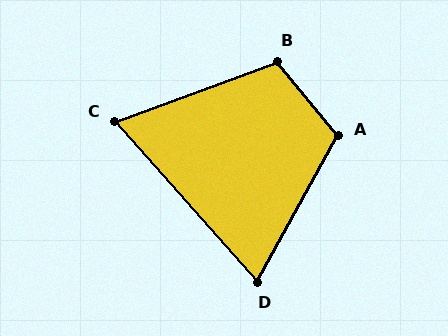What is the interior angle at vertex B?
Approximately 109 degrees (obtuse).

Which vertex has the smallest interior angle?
C, at approximately 69 degrees.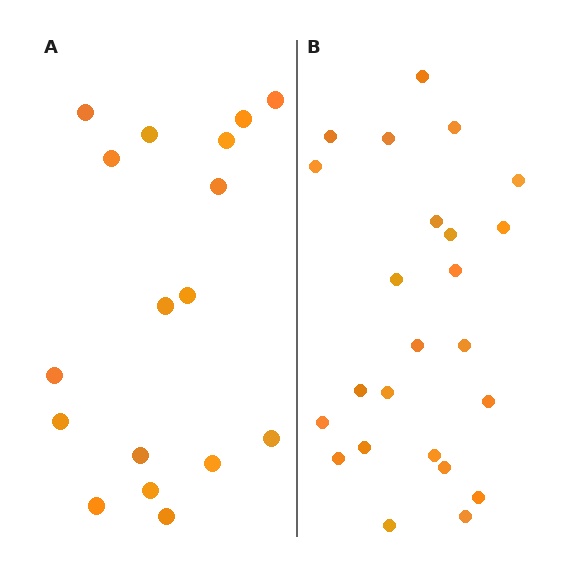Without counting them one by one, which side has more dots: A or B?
Region B (the right region) has more dots.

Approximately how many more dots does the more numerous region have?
Region B has roughly 8 or so more dots than region A.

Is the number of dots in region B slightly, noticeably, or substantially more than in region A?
Region B has noticeably more, but not dramatically so. The ratio is roughly 1.4 to 1.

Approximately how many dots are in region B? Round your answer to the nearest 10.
About 20 dots. (The exact count is 24, which rounds to 20.)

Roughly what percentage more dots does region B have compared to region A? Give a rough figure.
About 40% more.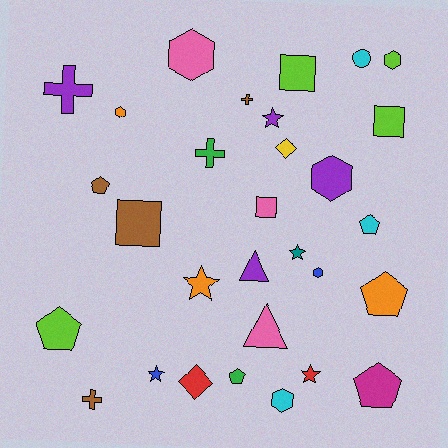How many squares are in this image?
There are 4 squares.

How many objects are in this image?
There are 30 objects.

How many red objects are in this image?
There are 2 red objects.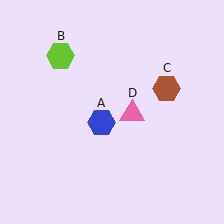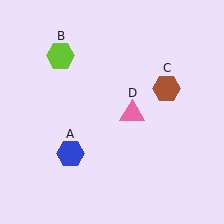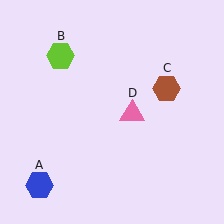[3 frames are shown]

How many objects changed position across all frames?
1 object changed position: blue hexagon (object A).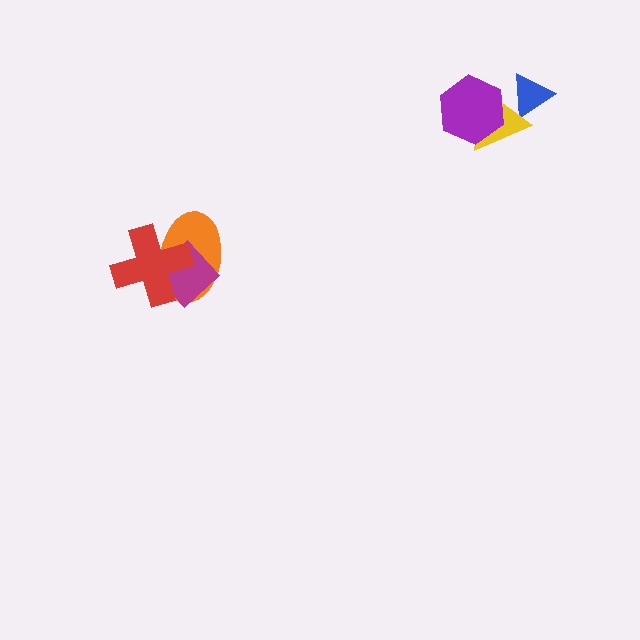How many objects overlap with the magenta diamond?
2 objects overlap with the magenta diamond.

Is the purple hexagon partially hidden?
No, no other shape covers it.